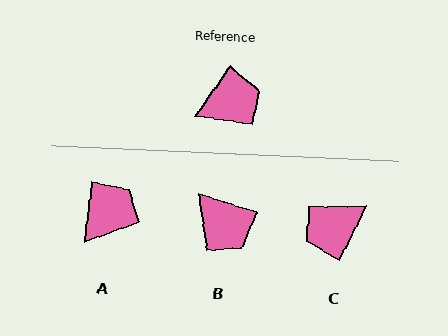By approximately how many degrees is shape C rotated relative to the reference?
Approximately 172 degrees clockwise.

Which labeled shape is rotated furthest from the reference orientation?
C, about 172 degrees away.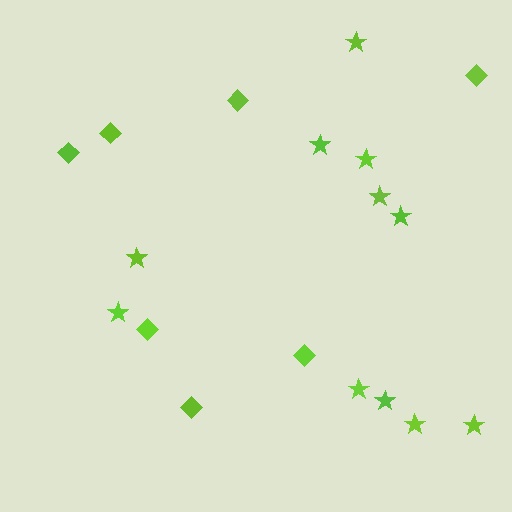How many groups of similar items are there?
There are 2 groups: one group of stars (11) and one group of diamonds (7).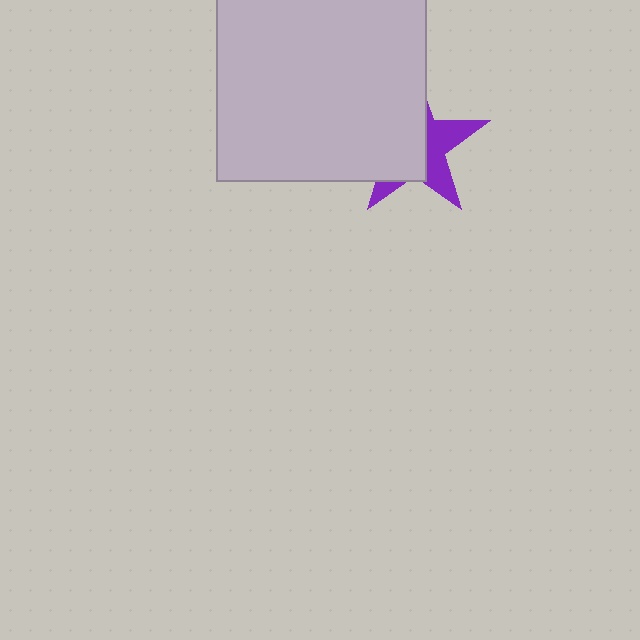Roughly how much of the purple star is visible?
A small part of it is visible (roughly 39%).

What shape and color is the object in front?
The object in front is a light gray square.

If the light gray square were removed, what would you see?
You would see the complete purple star.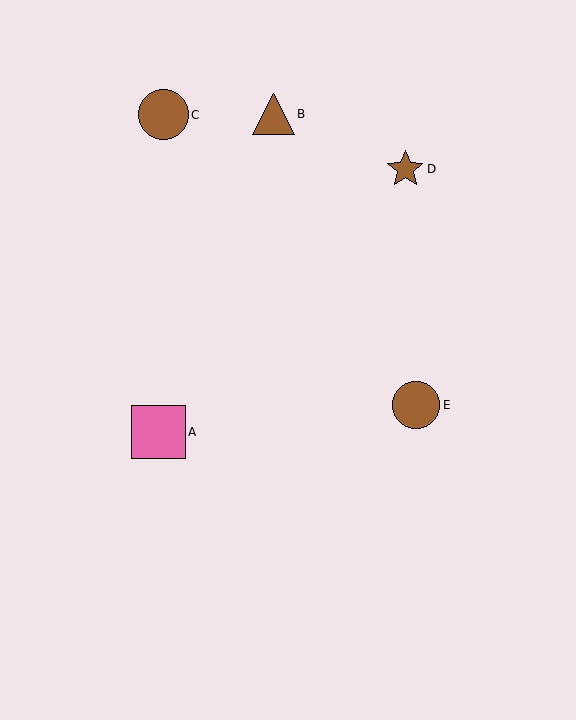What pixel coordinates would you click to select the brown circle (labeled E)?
Click at (416, 405) to select the brown circle E.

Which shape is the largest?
The pink square (labeled A) is the largest.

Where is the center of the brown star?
The center of the brown star is at (405, 169).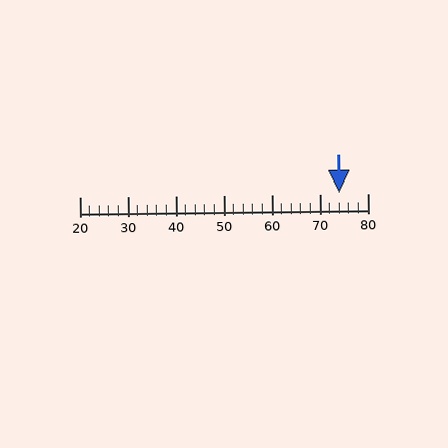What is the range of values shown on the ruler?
The ruler shows values from 20 to 80.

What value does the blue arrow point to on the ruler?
The blue arrow points to approximately 74.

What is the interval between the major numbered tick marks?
The major tick marks are spaced 10 units apart.